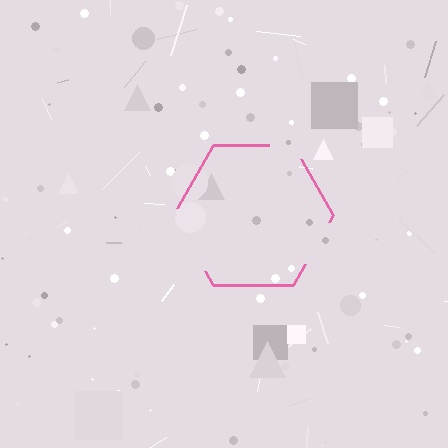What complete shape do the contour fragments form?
The contour fragments form a hexagon.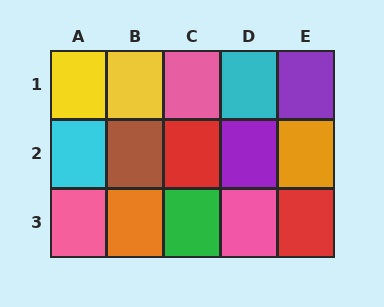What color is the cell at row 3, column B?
Orange.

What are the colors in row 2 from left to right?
Cyan, brown, red, purple, orange.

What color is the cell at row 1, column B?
Yellow.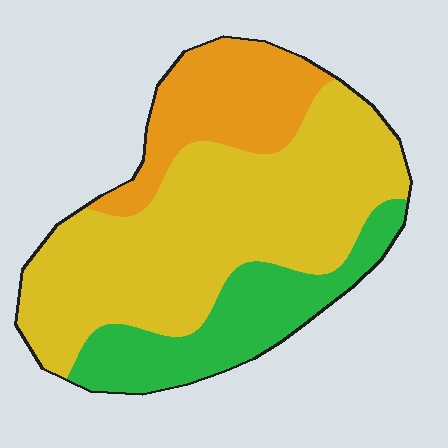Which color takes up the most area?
Yellow, at roughly 55%.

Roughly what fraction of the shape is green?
Green takes up about one fifth (1/5) of the shape.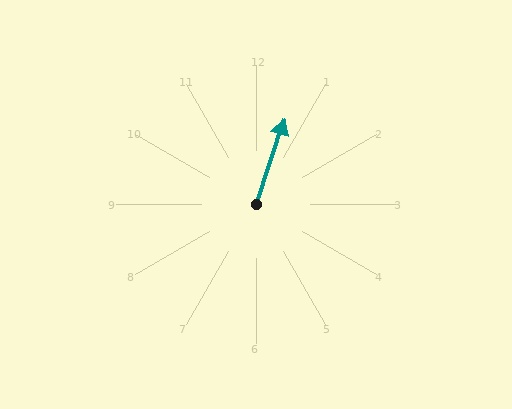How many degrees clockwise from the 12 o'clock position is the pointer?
Approximately 18 degrees.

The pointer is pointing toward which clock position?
Roughly 1 o'clock.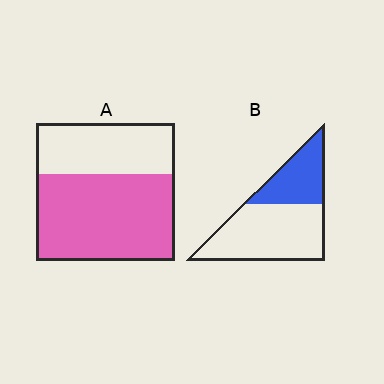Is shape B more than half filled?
No.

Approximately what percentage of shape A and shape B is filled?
A is approximately 65% and B is approximately 35%.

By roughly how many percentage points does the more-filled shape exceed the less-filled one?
By roughly 30 percentage points (A over B).